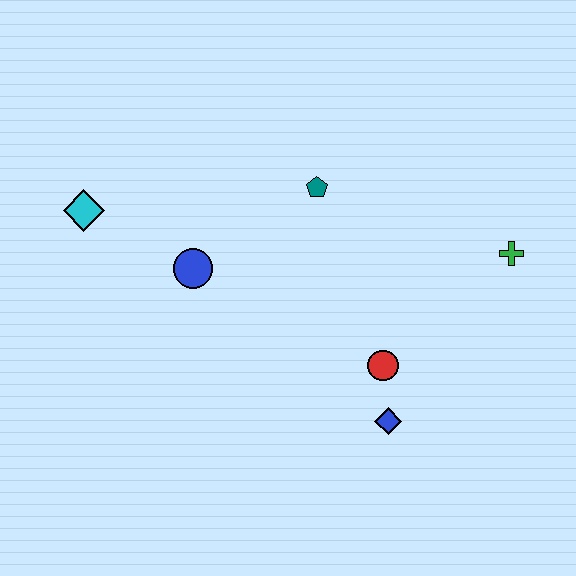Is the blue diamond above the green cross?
No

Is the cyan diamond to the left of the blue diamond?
Yes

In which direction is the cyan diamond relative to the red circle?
The cyan diamond is to the left of the red circle.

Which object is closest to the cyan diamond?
The blue circle is closest to the cyan diamond.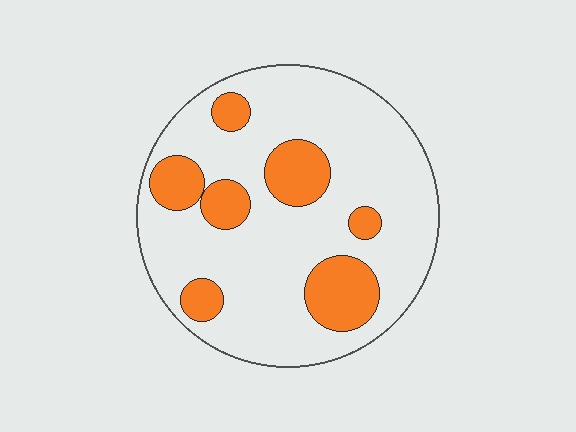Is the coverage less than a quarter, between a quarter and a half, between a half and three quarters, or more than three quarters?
Less than a quarter.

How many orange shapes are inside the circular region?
7.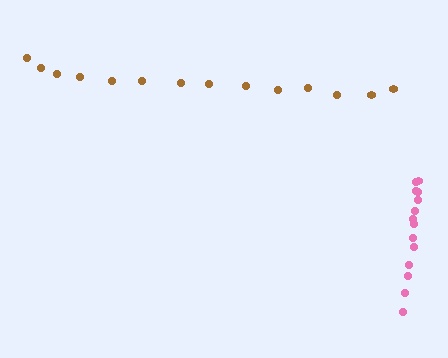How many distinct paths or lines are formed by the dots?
There are 2 distinct paths.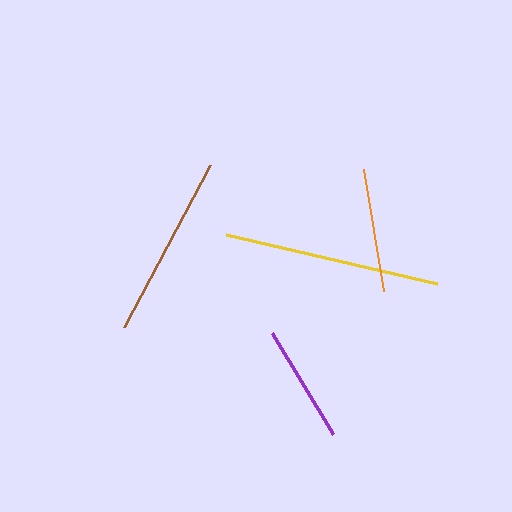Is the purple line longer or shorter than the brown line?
The brown line is longer than the purple line.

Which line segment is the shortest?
The purple line is the shortest at approximately 118 pixels.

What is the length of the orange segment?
The orange segment is approximately 123 pixels long.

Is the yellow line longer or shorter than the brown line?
The yellow line is longer than the brown line.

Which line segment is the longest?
The yellow line is the longest at approximately 216 pixels.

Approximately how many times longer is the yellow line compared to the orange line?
The yellow line is approximately 1.8 times the length of the orange line.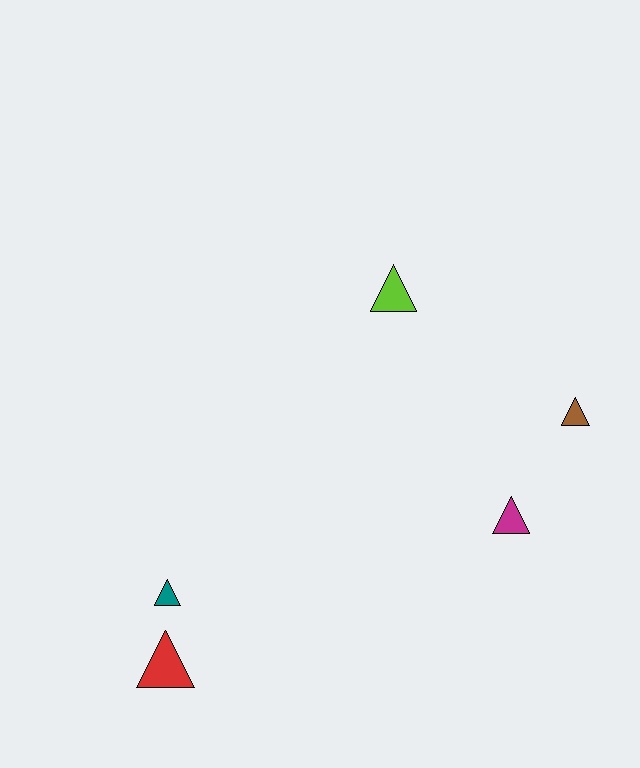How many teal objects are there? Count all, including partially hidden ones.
There is 1 teal object.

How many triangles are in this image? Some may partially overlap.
There are 5 triangles.